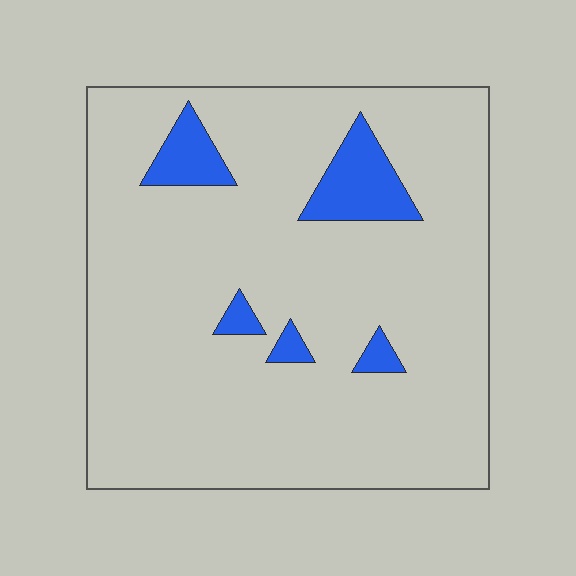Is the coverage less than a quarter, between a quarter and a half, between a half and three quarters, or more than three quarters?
Less than a quarter.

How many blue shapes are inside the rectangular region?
5.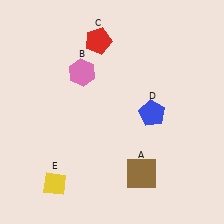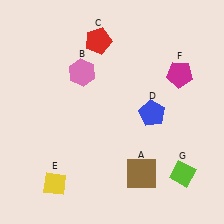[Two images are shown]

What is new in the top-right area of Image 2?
A magenta pentagon (F) was added in the top-right area of Image 2.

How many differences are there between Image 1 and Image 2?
There are 2 differences between the two images.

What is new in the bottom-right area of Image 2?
A lime diamond (G) was added in the bottom-right area of Image 2.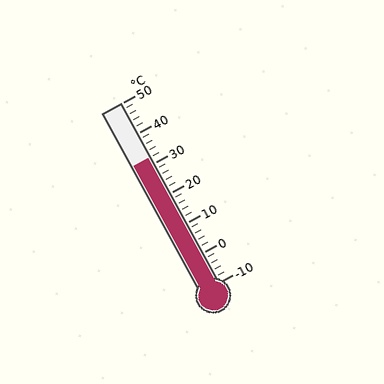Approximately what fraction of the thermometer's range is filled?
The thermometer is filled to approximately 70% of its range.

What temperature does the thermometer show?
The thermometer shows approximately 32°C.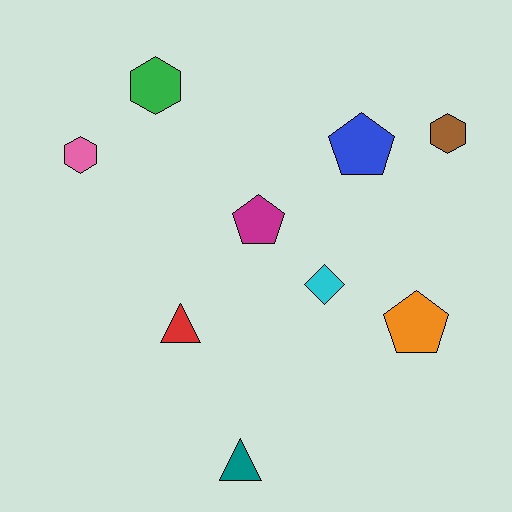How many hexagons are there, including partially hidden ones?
There are 3 hexagons.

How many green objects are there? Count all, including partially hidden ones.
There is 1 green object.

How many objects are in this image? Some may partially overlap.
There are 9 objects.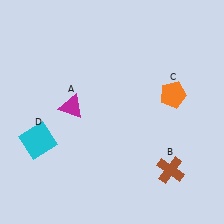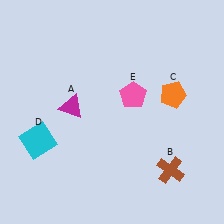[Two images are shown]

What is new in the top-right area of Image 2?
A pink pentagon (E) was added in the top-right area of Image 2.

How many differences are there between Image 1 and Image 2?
There is 1 difference between the two images.